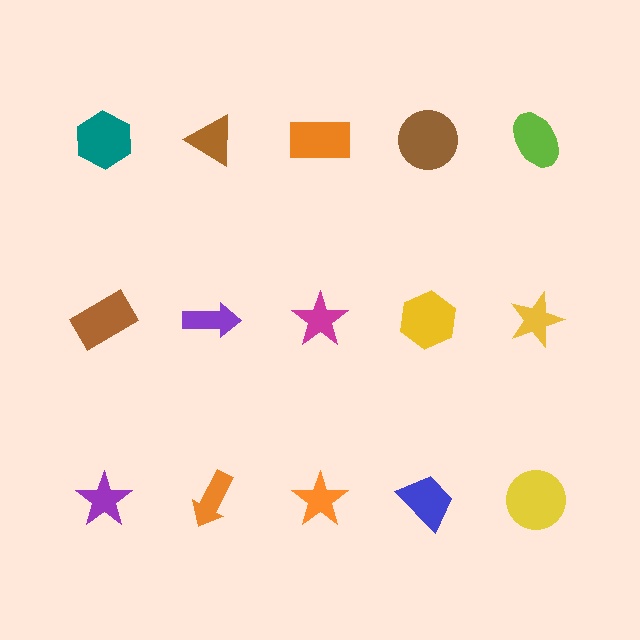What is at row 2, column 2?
A purple arrow.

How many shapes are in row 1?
5 shapes.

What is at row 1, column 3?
An orange rectangle.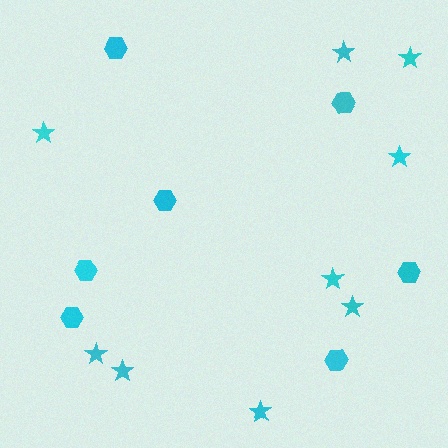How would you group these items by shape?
There are 2 groups: one group of hexagons (7) and one group of stars (9).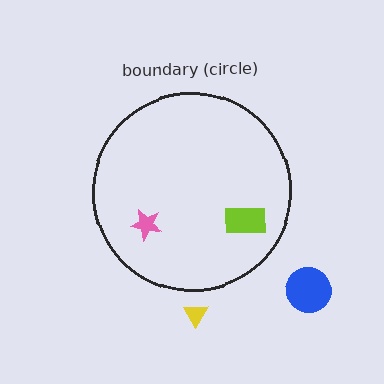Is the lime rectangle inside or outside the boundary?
Inside.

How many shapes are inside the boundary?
2 inside, 2 outside.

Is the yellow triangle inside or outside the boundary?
Outside.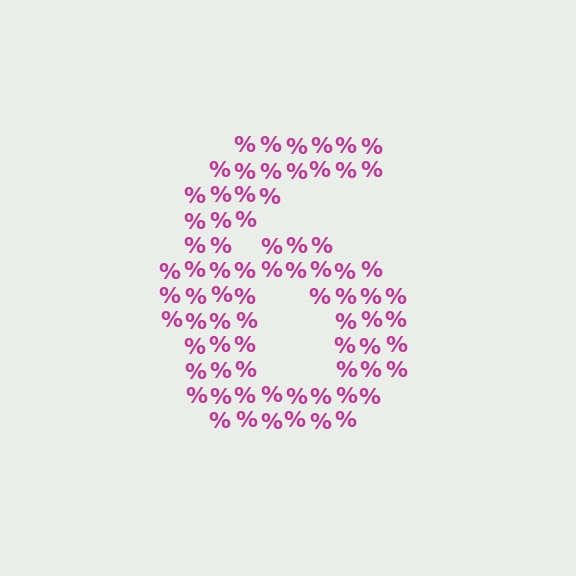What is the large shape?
The large shape is the digit 6.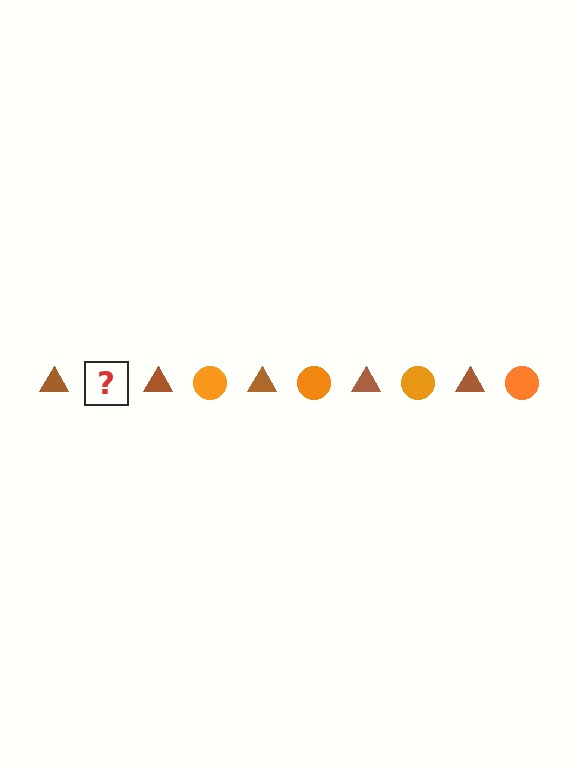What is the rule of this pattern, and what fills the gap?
The rule is that the pattern alternates between brown triangle and orange circle. The gap should be filled with an orange circle.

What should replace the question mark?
The question mark should be replaced with an orange circle.